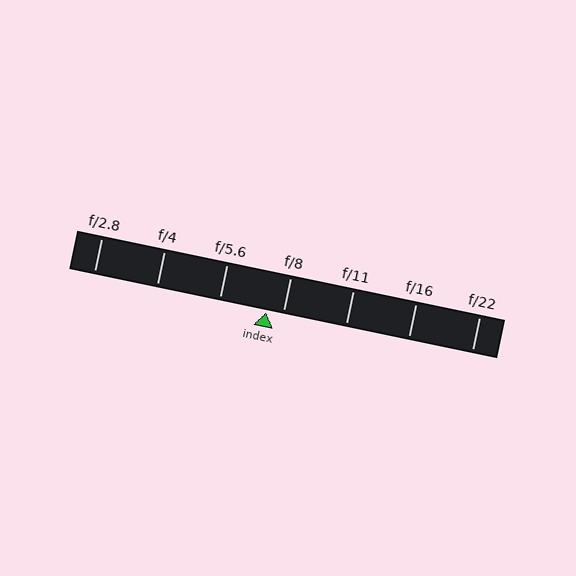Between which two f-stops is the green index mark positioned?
The index mark is between f/5.6 and f/8.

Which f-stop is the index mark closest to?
The index mark is closest to f/8.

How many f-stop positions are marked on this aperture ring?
There are 7 f-stop positions marked.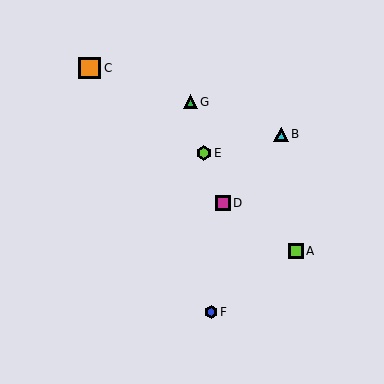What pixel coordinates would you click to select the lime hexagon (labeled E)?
Click at (204, 153) to select the lime hexagon E.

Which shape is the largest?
The orange square (labeled C) is the largest.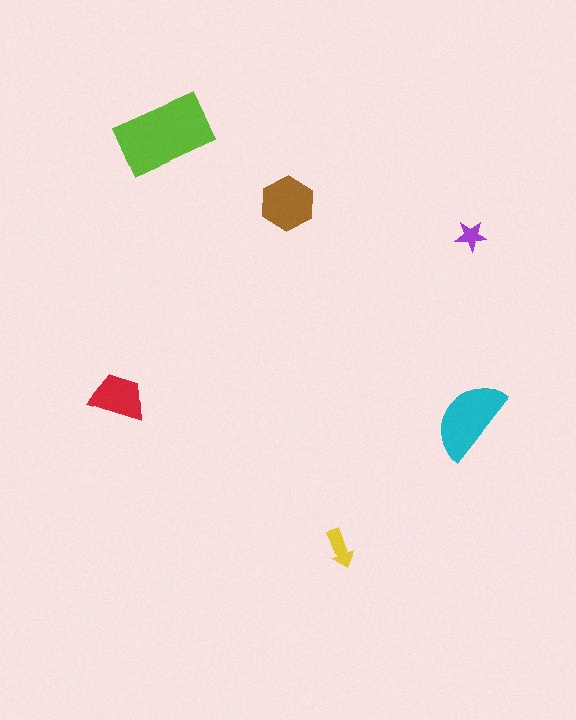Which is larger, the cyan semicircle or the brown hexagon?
The cyan semicircle.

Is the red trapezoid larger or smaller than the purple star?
Larger.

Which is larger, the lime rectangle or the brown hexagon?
The lime rectangle.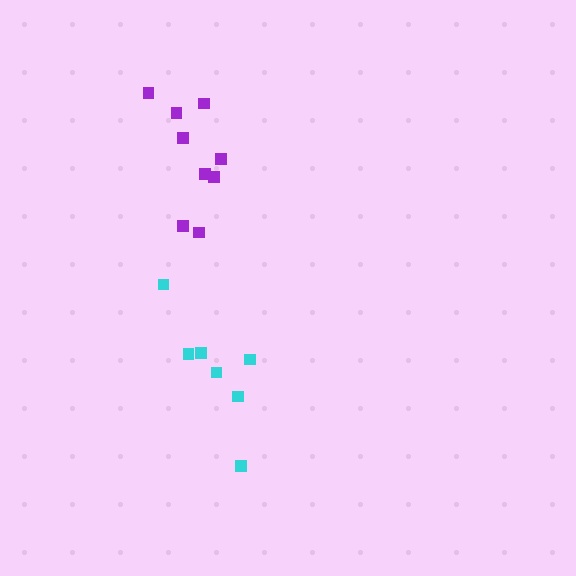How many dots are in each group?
Group 1: 9 dots, Group 2: 7 dots (16 total).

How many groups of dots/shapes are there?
There are 2 groups.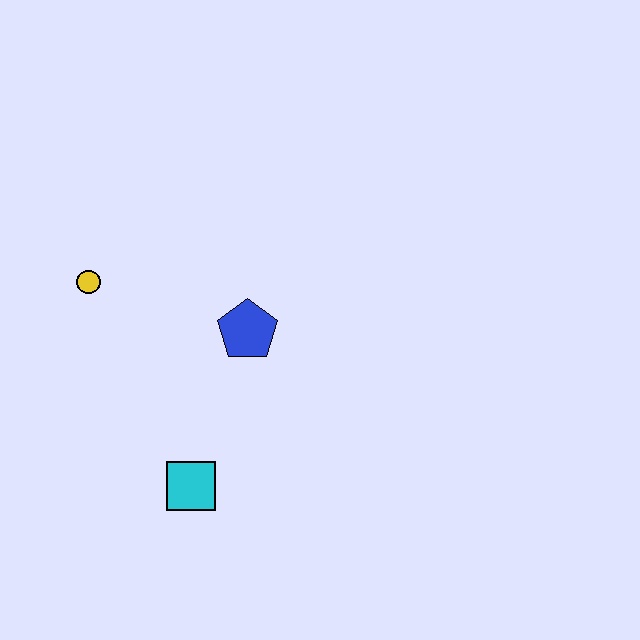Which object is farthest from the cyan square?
The yellow circle is farthest from the cyan square.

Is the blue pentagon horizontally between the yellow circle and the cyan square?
No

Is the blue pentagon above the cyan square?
Yes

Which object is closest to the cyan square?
The blue pentagon is closest to the cyan square.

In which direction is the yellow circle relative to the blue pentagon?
The yellow circle is to the left of the blue pentagon.